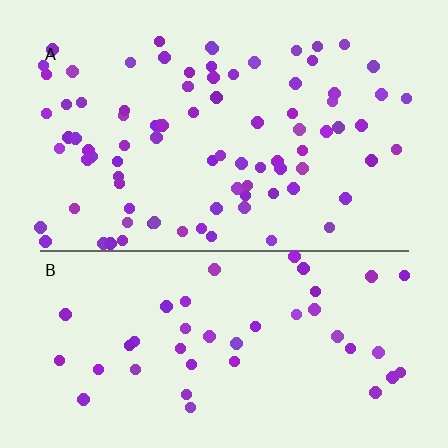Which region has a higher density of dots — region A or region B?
A (the top).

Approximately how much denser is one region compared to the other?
Approximately 2.0× — region A over region B.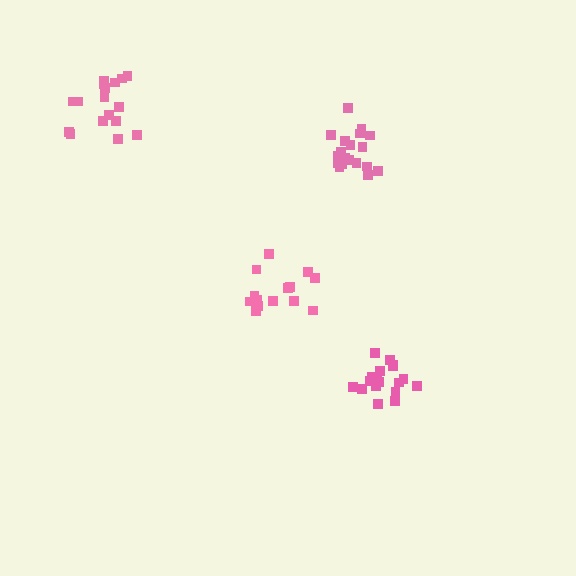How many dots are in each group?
Group 1: 19 dots, Group 2: 17 dots, Group 3: 14 dots, Group 4: 18 dots (68 total).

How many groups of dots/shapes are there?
There are 4 groups.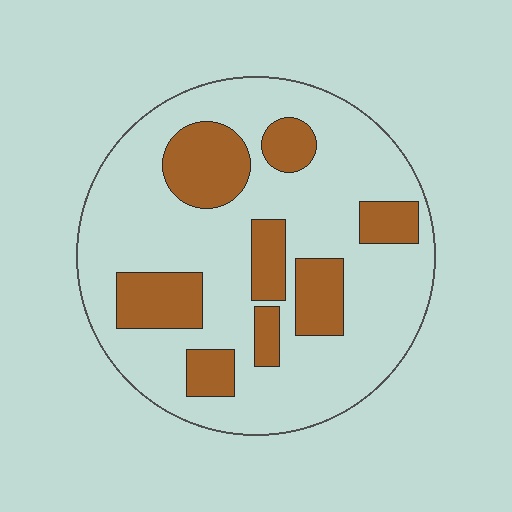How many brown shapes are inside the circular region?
8.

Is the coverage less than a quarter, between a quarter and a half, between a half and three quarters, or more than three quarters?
Between a quarter and a half.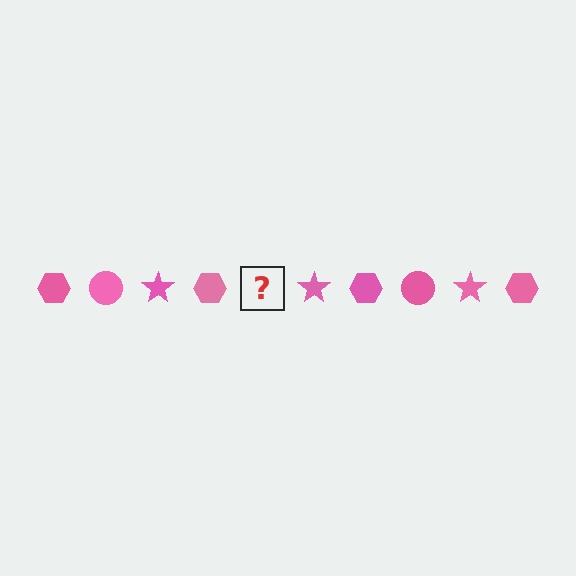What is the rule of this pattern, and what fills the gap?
The rule is that the pattern cycles through hexagon, circle, star shapes in pink. The gap should be filled with a pink circle.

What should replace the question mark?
The question mark should be replaced with a pink circle.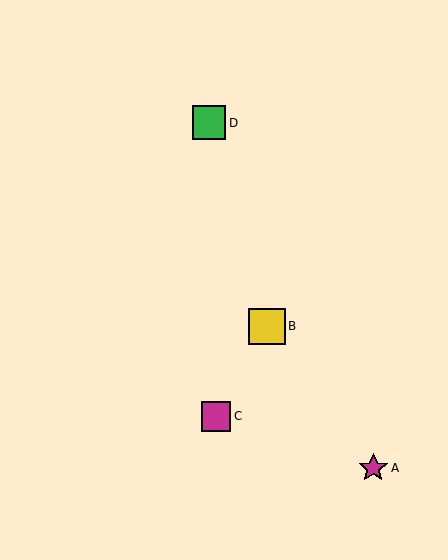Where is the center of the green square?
The center of the green square is at (209, 123).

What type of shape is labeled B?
Shape B is a yellow square.